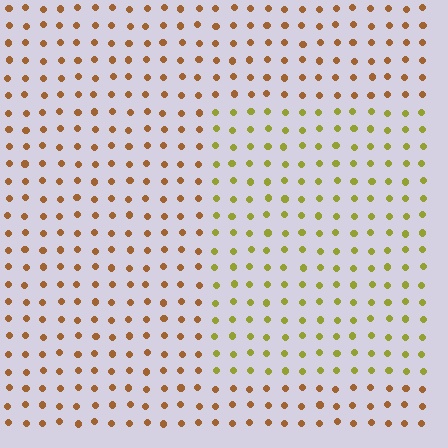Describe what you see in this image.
The image is filled with small brown elements in a uniform arrangement. A rectangle-shaped region is visible where the elements are tinted to a slightly different hue, forming a subtle color boundary.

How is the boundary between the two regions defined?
The boundary is defined purely by a slight shift in hue (about 40 degrees). Spacing, size, and orientation are identical on both sides.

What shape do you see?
I see a rectangle.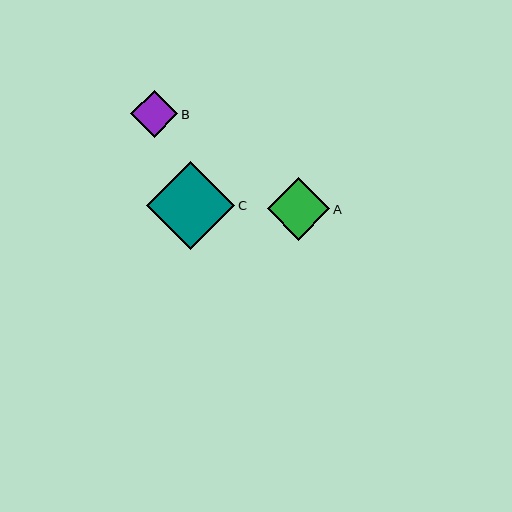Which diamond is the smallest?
Diamond B is the smallest with a size of approximately 47 pixels.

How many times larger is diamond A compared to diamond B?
Diamond A is approximately 1.3 times the size of diamond B.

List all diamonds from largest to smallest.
From largest to smallest: C, A, B.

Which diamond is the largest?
Diamond C is the largest with a size of approximately 88 pixels.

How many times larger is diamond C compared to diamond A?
Diamond C is approximately 1.4 times the size of diamond A.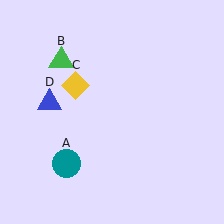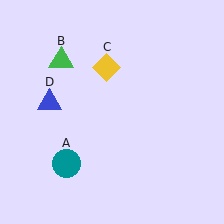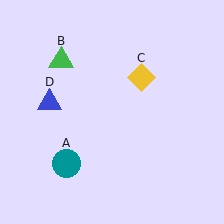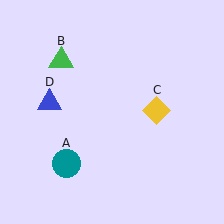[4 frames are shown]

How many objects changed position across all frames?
1 object changed position: yellow diamond (object C).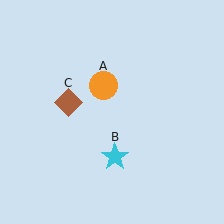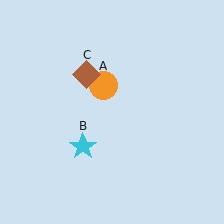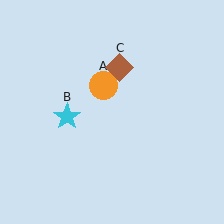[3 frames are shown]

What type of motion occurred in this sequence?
The cyan star (object B), brown diamond (object C) rotated clockwise around the center of the scene.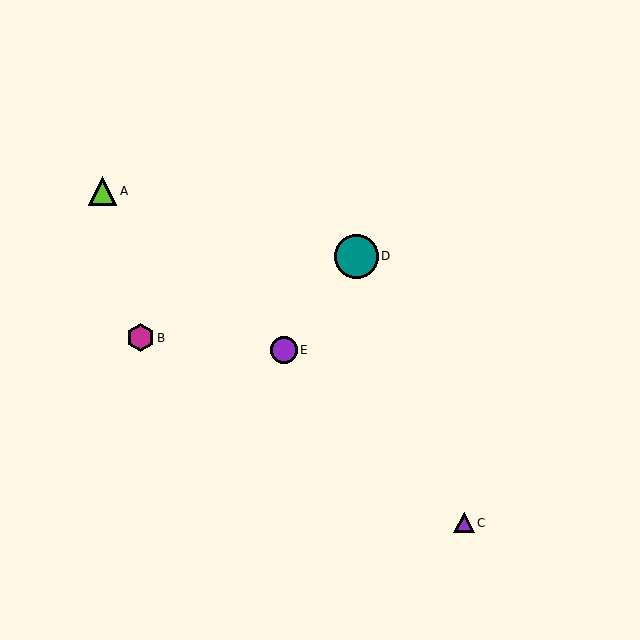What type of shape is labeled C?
Shape C is a purple triangle.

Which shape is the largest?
The teal circle (labeled D) is the largest.